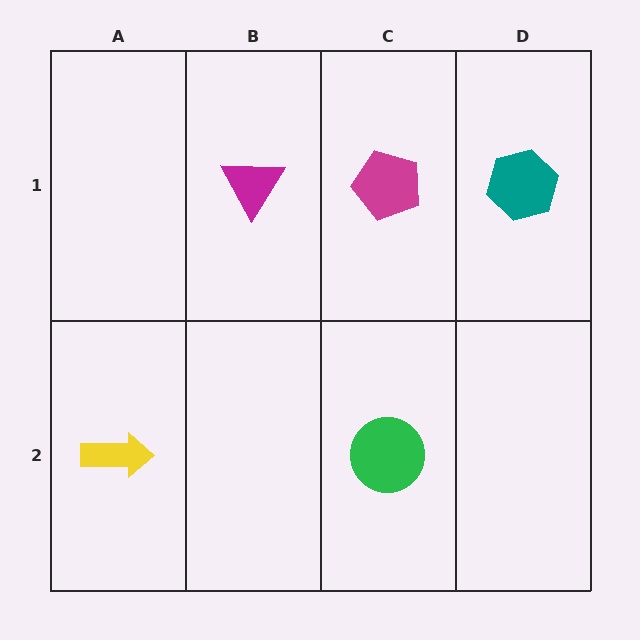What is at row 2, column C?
A green circle.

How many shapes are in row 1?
3 shapes.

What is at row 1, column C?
A magenta pentagon.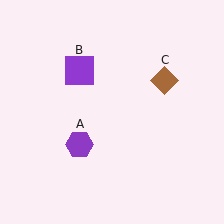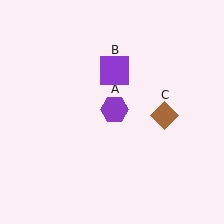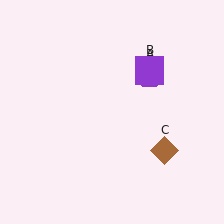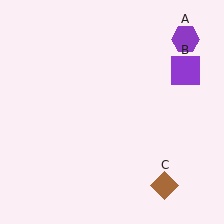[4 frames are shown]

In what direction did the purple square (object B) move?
The purple square (object B) moved right.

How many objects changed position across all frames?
3 objects changed position: purple hexagon (object A), purple square (object B), brown diamond (object C).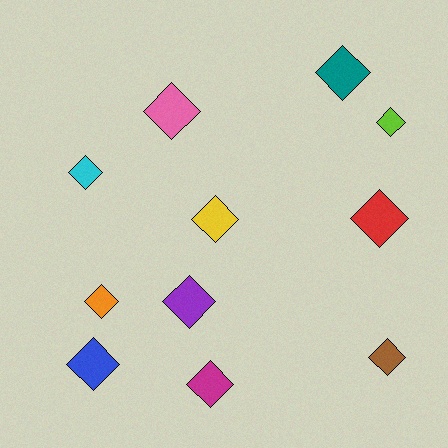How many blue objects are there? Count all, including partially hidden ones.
There is 1 blue object.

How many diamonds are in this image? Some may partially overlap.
There are 11 diamonds.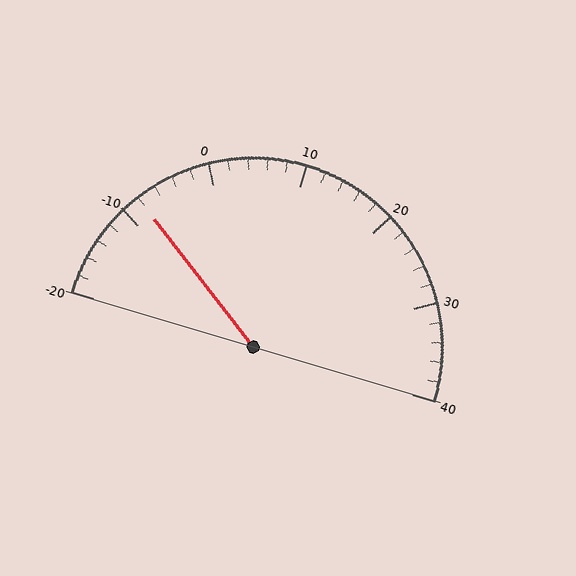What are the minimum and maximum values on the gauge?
The gauge ranges from -20 to 40.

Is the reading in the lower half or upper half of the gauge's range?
The reading is in the lower half of the range (-20 to 40).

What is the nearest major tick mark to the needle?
The nearest major tick mark is -10.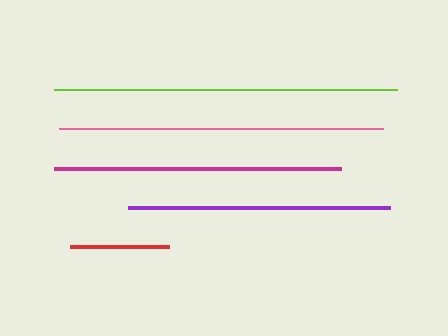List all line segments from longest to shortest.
From longest to shortest: lime, pink, magenta, purple, red.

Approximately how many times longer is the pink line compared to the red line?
The pink line is approximately 3.3 times the length of the red line.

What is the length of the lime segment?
The lime segment is approximately 343 pixels long.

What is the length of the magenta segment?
The magenta segment is approximately 286 pixels long.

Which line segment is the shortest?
The red line is the shortest at approximately 99 pixels.